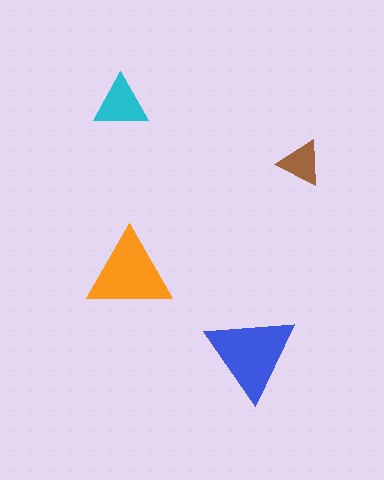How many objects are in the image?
There are 4 objects in the image.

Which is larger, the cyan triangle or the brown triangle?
The cyan one.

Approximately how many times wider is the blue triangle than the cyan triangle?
About 1.5 times wider.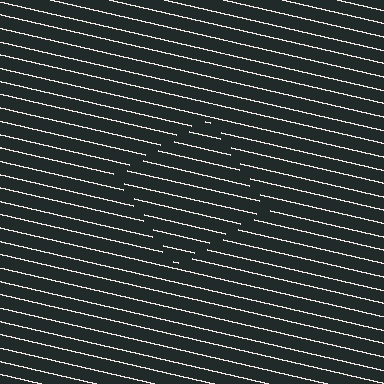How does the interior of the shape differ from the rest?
The interior of the shape contains the same grating, shifted by half a period — the contour is defined by the phase discontinuity where line-ends from the inner and outer gratings abut.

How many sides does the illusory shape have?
4 sides — the line-ends trace a square.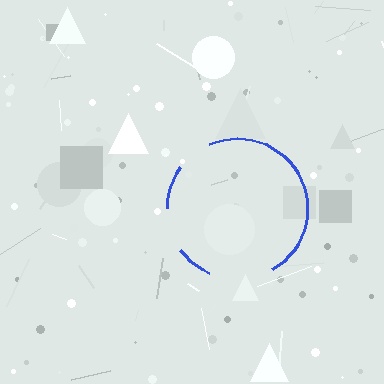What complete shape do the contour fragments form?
The contour fragments form a circle.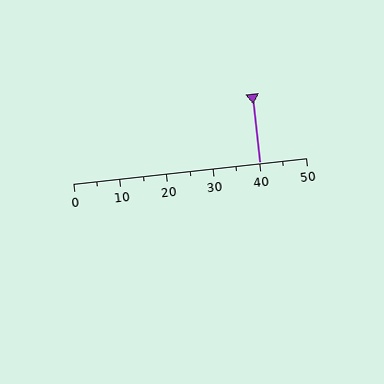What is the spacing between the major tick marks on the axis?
The major ticks are spaced 10 apart.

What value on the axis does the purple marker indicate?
The marker indicates approximately 40.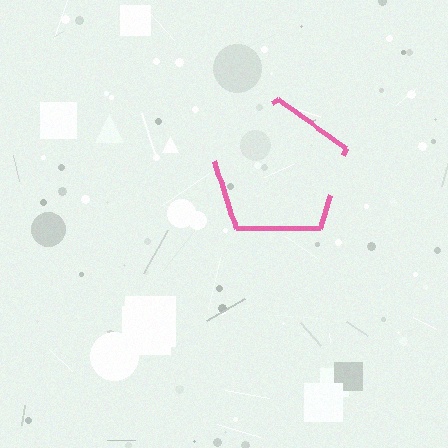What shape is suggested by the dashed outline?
The dashed outline suggests a pentagon.